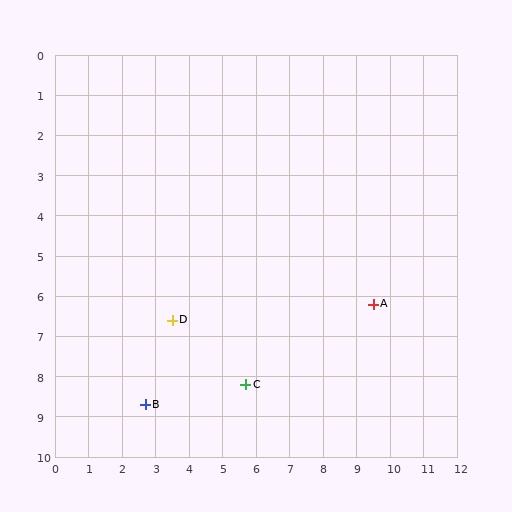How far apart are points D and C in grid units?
Points D and C are about 2.7 grid units apart.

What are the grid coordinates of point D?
Point D is at approximately (3.5, 6.6).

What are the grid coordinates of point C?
Point C is at approximately (5.7, 8.2).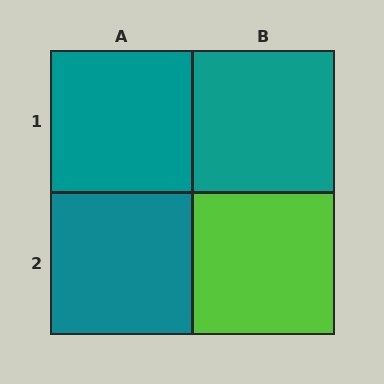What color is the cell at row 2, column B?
Lime.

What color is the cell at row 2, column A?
Teal.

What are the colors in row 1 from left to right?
Teal, teal.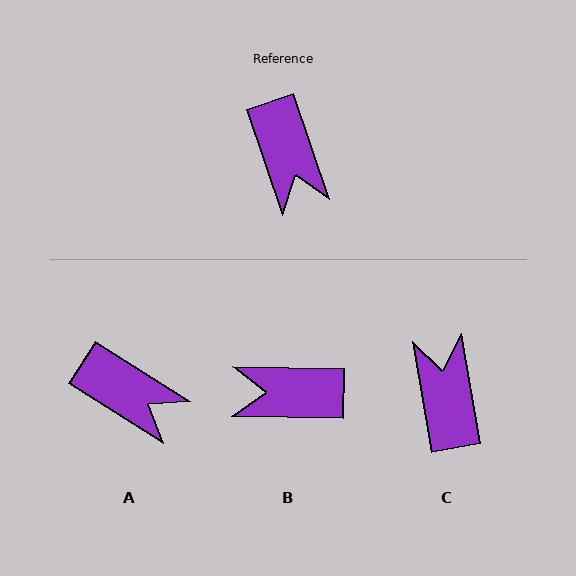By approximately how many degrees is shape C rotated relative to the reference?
Approximately 171 degrees counter-clockwise.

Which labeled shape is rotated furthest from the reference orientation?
C, about 171 degrees away.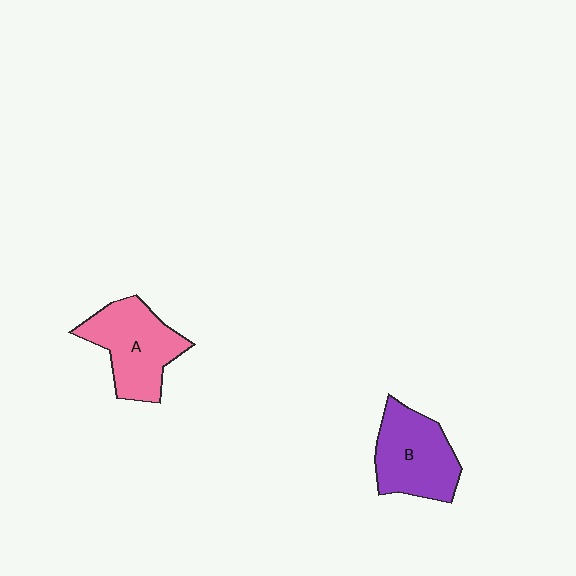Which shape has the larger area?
Shape A (pink).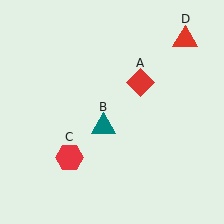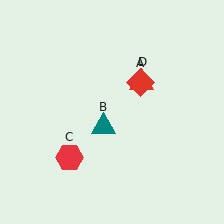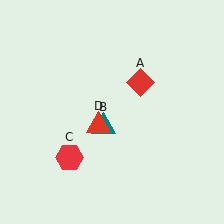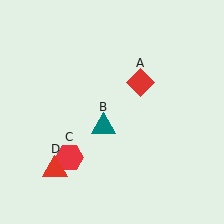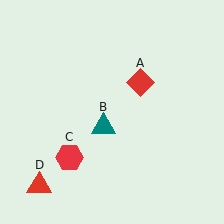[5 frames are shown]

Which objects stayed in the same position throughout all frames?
Red diamond (object A) and teal triangle (object B) and red hexagon (object C) remained stationary.